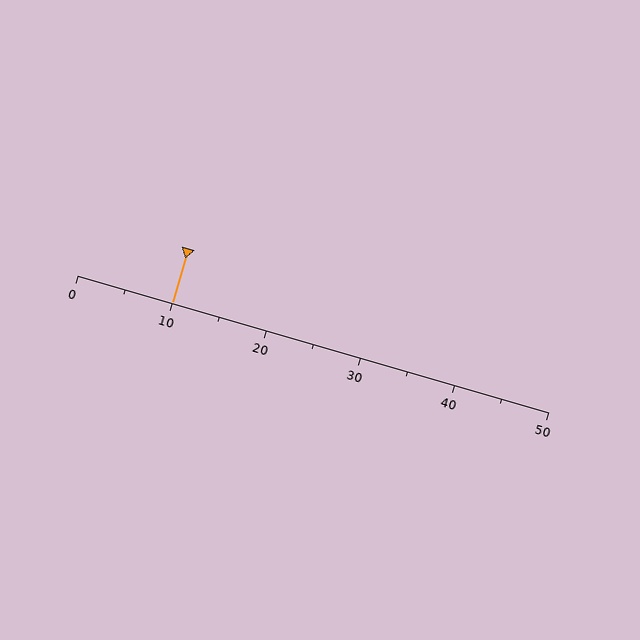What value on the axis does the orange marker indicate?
The marker indicates approximately 10.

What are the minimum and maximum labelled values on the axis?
The axis runs from 0 to 50.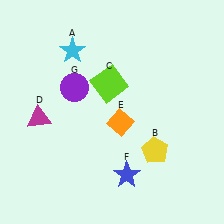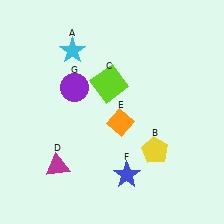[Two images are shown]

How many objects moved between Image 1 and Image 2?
1 object moved between the two images.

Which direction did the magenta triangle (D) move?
The magenta triangle (D) moved down.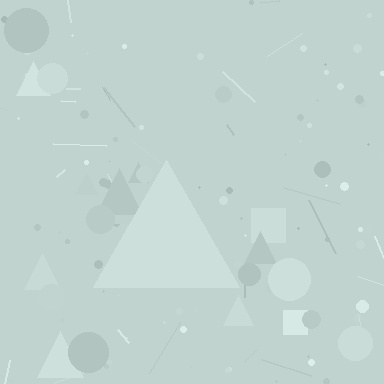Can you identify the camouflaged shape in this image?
The camouflaged shape is a triangle.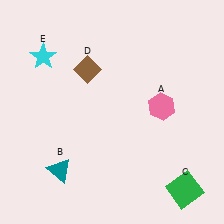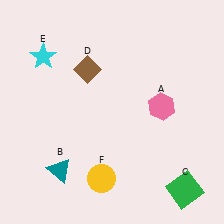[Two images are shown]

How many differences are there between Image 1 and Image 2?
There is 1 difference between the two images.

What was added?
A yellow circle (F) was added in Image 2.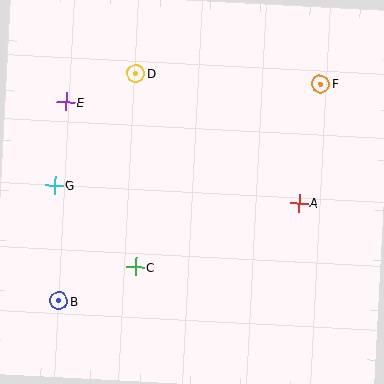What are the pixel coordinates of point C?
Point C is at (135, 267).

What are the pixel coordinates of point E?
Point E is at (66, 102).